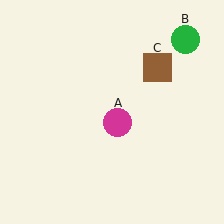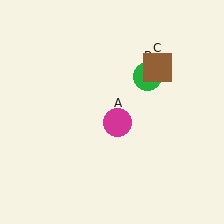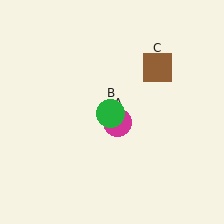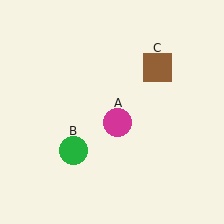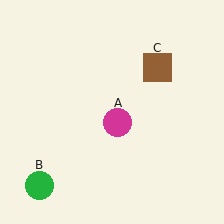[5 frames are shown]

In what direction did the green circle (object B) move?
The green circle (object B) moved down and to the left.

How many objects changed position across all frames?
1 object changed position: green circle (object B).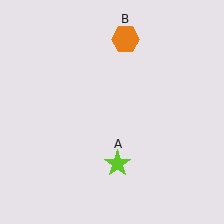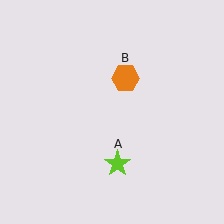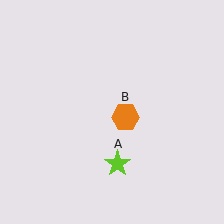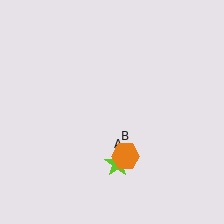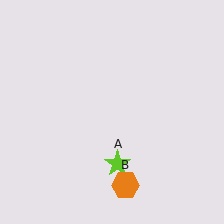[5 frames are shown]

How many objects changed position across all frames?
1 object changed position: orange hexagon (object B).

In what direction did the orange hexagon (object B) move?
The orange hexagon (object B) moved down.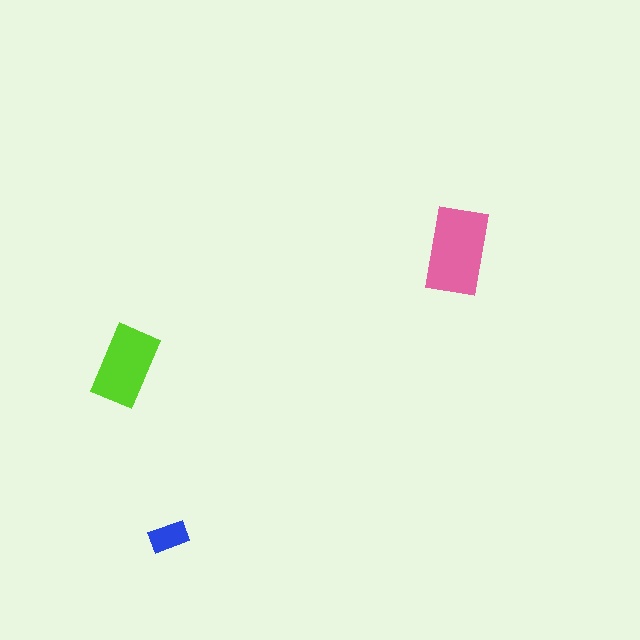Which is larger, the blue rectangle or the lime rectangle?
The lime one.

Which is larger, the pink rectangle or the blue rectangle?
The pink one.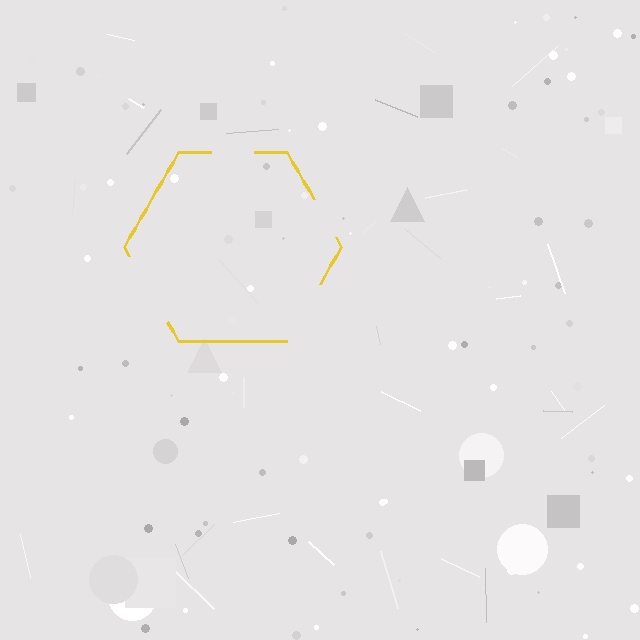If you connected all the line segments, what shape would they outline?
They would outline a hexagon.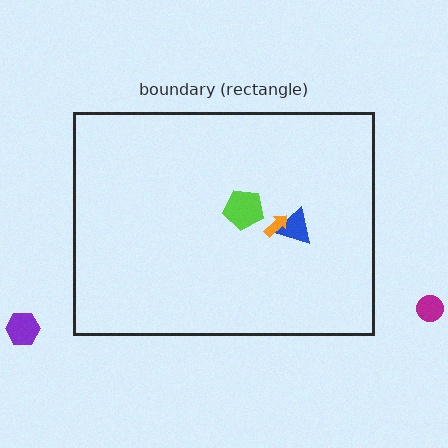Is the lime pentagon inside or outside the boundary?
Inside.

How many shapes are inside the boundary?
3 inside, 2 outside.